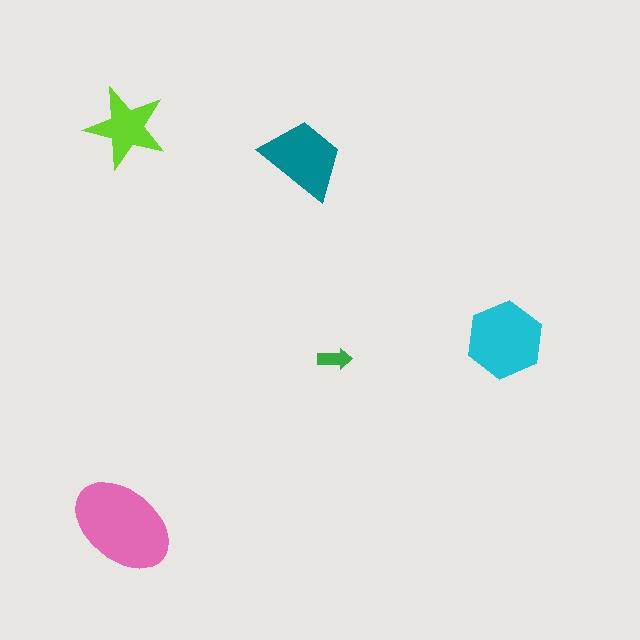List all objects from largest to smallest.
The pink ellipse, the cyan hexagon, the teal trapezoid, the lime star, the green arrow.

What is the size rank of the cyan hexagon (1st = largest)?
2nd.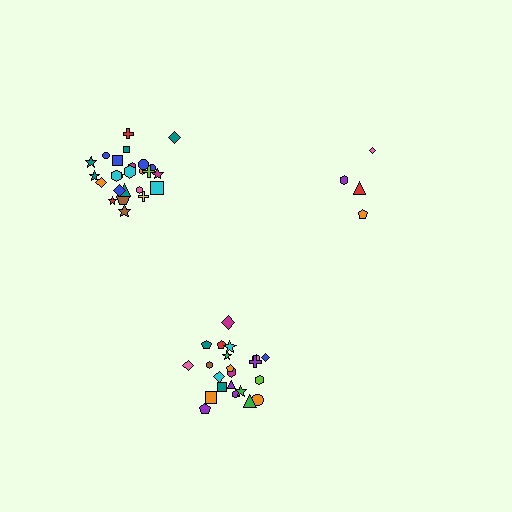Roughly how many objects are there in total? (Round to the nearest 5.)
Roughly 50 objects in total.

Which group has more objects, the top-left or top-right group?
The top-left group.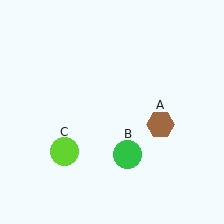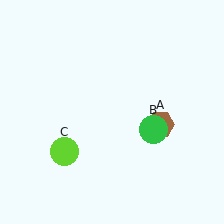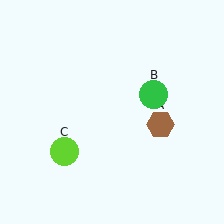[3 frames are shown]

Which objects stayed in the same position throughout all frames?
Brown hexagon (object A) and lime circle (object C) remained stationary.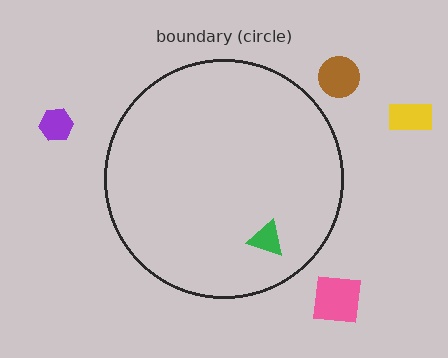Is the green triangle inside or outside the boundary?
Inside.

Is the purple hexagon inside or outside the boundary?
Outside.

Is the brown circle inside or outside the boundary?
Outside.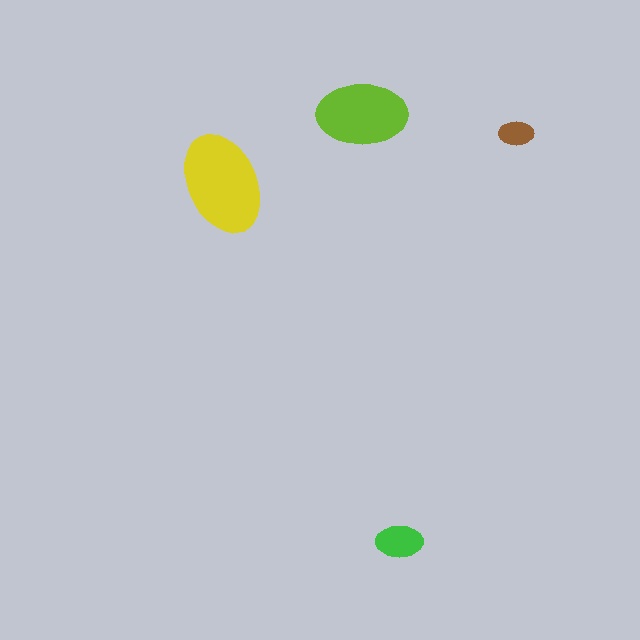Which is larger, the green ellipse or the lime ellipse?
The lime one.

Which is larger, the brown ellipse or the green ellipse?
The green one.